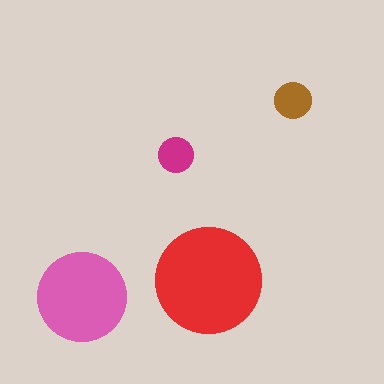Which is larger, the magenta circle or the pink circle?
The pink one.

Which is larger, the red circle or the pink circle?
The red one.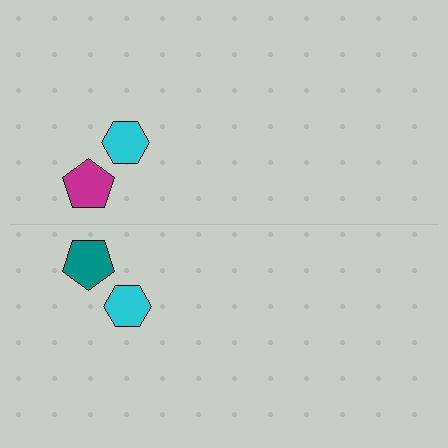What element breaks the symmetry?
The teal pentagon on the bottom side breaks the symmetry — its mirror counterpart is magenta.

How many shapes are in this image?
There are 4 shapes in this image.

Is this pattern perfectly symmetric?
No, the pattern is not perfectly symmetric. The teal pentagon on the bottom side breaks the symmetry — its mirror counterpart is magenta.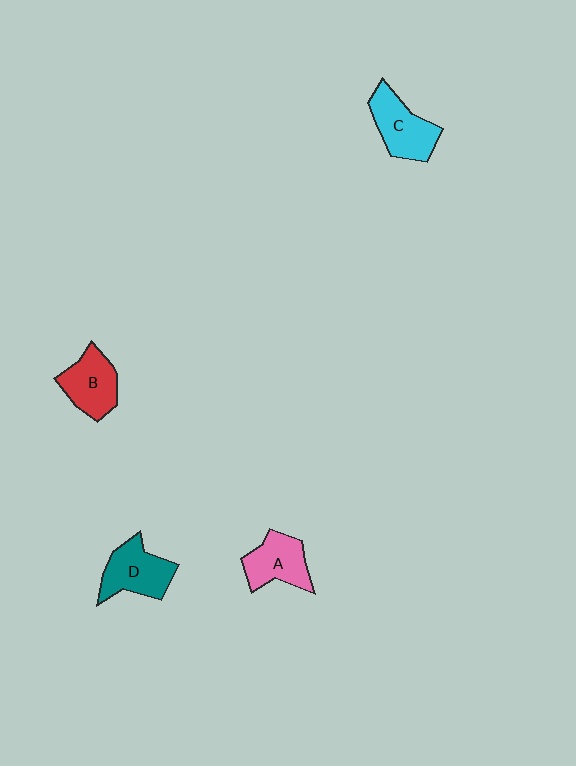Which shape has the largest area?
Shape C (cyan).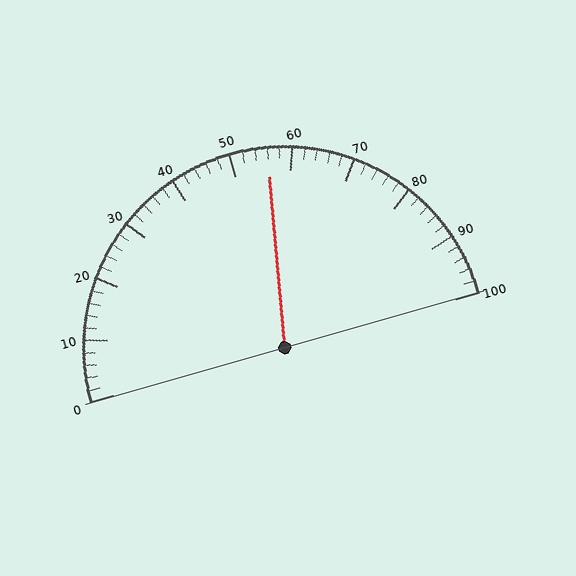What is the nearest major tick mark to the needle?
The nearest major tick mark is 60.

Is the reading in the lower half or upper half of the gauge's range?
The reading is in the upper half of the range (0 to 100).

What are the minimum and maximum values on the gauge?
The gauge ranges from 0 to 100.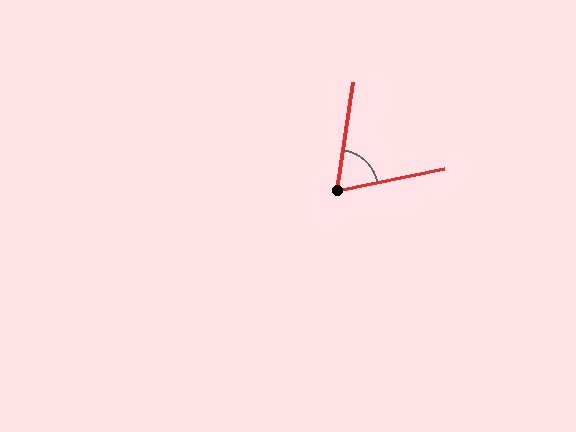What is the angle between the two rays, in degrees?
Approximately 70 degrees.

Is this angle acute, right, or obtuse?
It is acute.